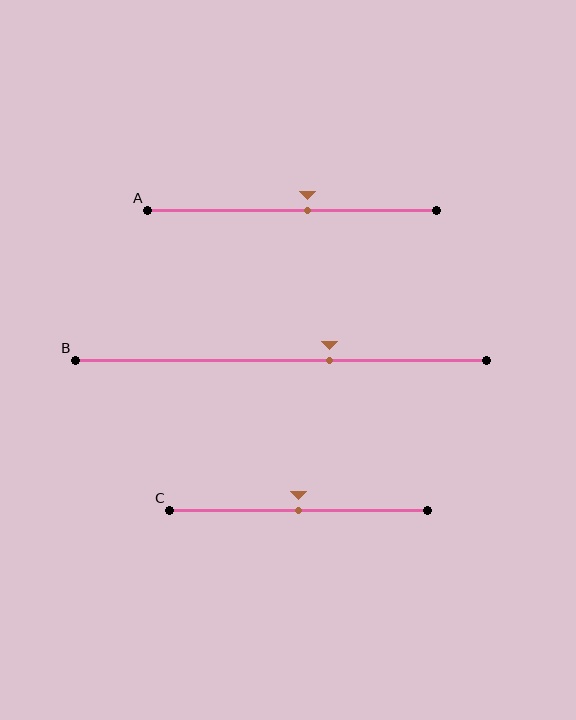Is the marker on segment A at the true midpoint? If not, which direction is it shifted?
No, the marker on segment A is shifted to the right by about 5% of the segment length.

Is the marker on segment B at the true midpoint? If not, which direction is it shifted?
No, the marker on segment B is shifted to the right by about 12% of the segment length.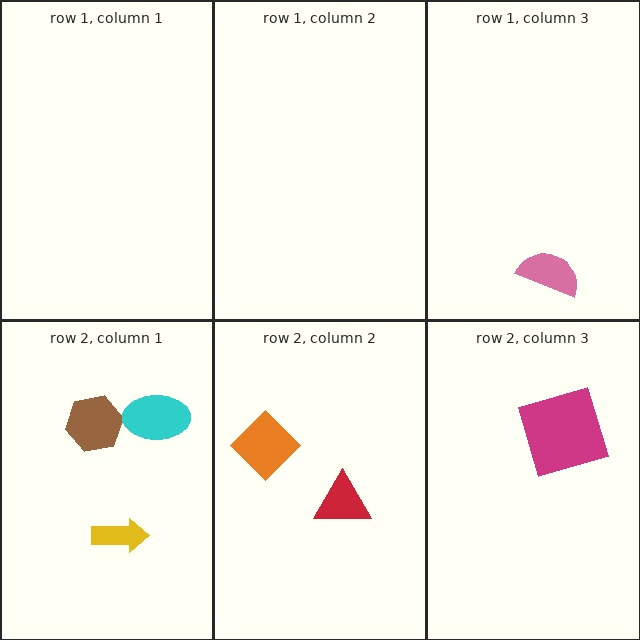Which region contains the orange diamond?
The row 2, column 2 region.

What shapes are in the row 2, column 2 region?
The orange diamond, the red triangle.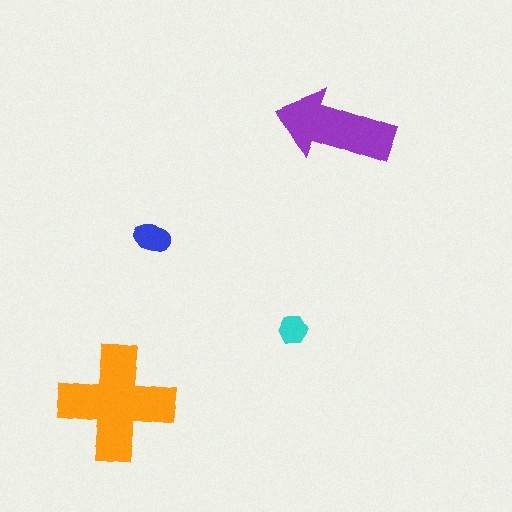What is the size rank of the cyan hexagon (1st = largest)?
4th.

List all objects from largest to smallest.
The orange cross, the purple arrow, the blue ellipse, the cyan hexagon.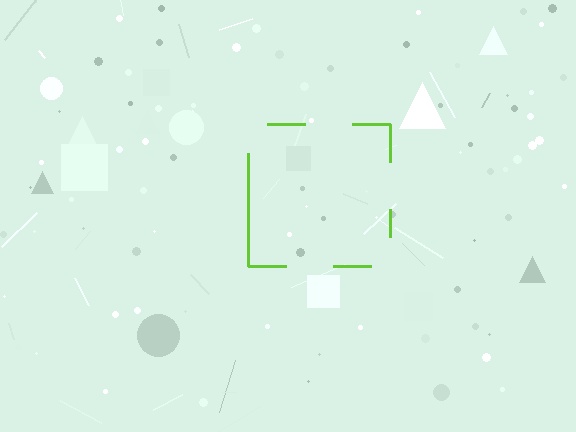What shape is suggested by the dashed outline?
The dashed outline suggests a square.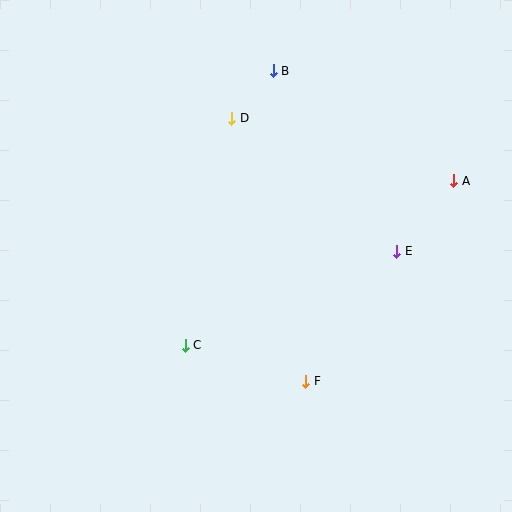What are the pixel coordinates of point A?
Point A is at (454, 181).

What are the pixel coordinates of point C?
Point C is at (185, 345).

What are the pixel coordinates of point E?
Point E is at (397, 251).